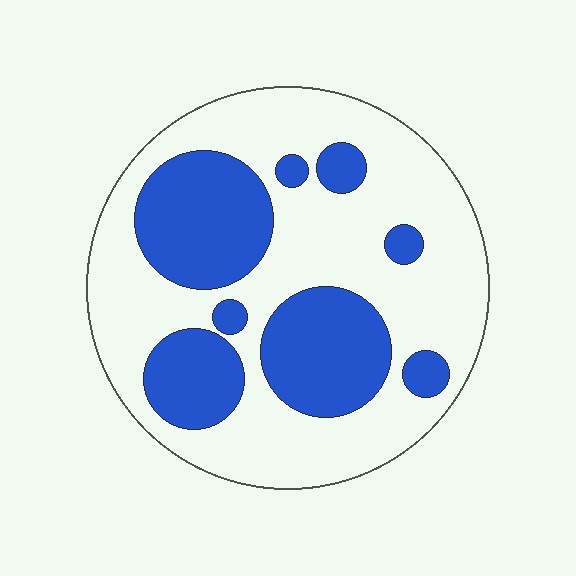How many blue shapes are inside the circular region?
8.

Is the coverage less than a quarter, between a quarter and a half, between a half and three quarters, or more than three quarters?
Between a quarter and a half.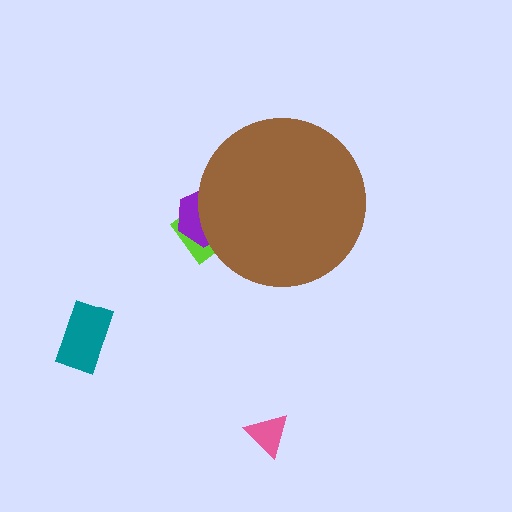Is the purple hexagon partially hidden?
Yes, the purple hexagon is partially hidden behind the brown circle.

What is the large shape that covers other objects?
A brown circle.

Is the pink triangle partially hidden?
No, the pink triangle is fully visible.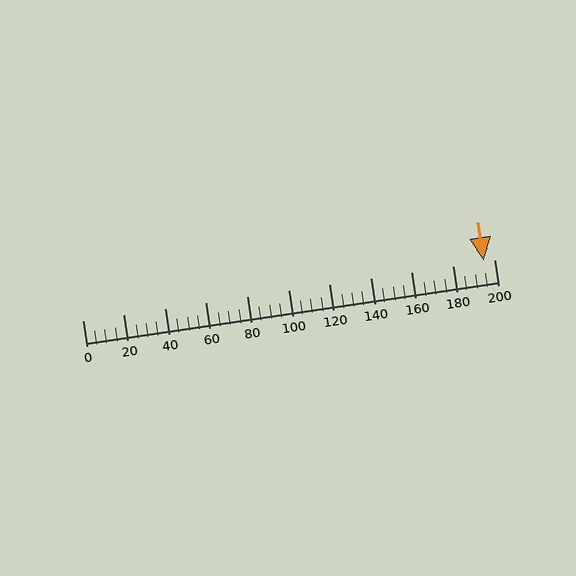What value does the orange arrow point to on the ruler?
The orange arrow points to approximately 195.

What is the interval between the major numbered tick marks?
The major tick marks are spaced 20 units apart.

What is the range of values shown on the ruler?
The ruler shows values from 0 to 200.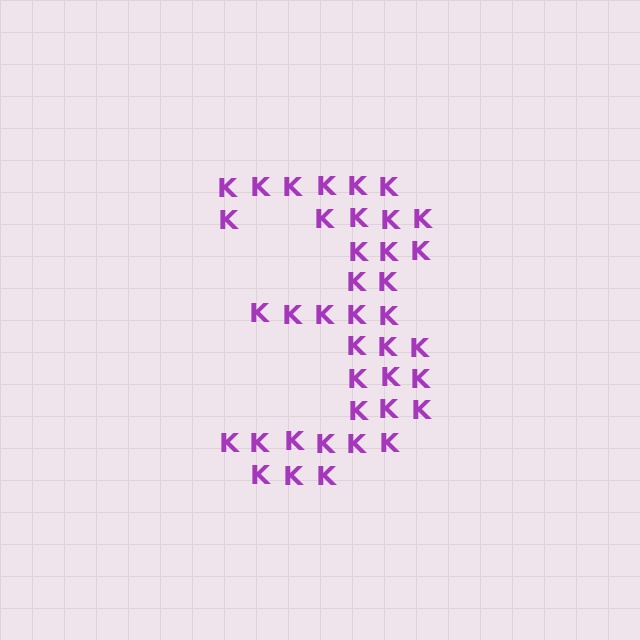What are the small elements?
The small elements are letter K's.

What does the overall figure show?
The overall figure shows the digit 3.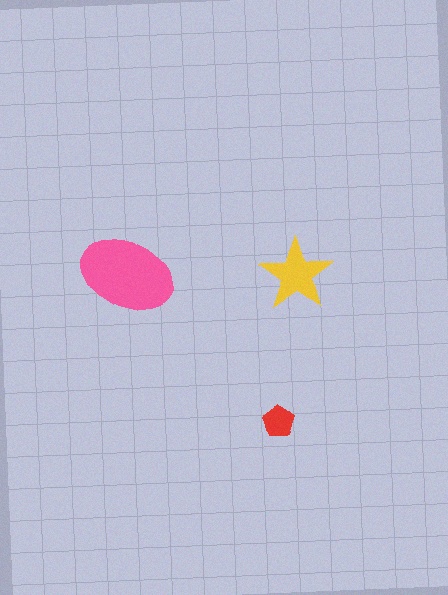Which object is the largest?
The pink ellipse.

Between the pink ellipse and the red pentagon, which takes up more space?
The pink ellipse.